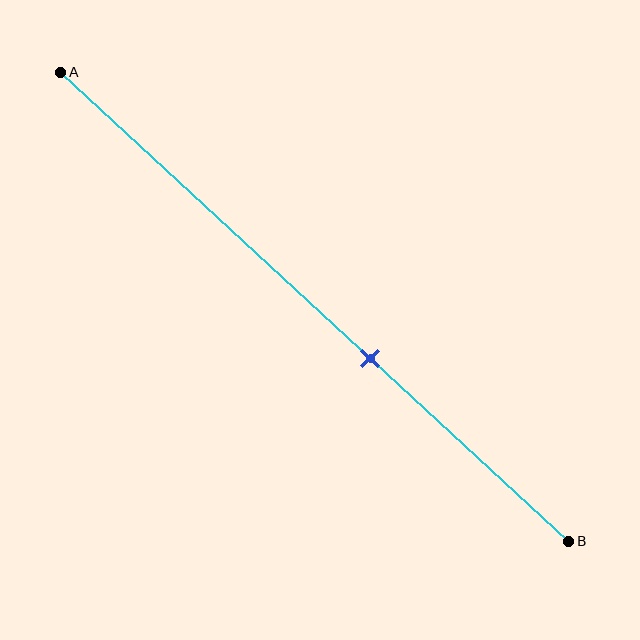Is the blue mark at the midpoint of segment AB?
No, the mark is at about 60% from A, not at the 50% midpoint.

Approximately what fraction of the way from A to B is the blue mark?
The blue mark is approximately 60% of the way from A to B.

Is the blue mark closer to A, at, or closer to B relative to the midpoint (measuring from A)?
The blue mark is closer to point B than the midpoint of segment AB.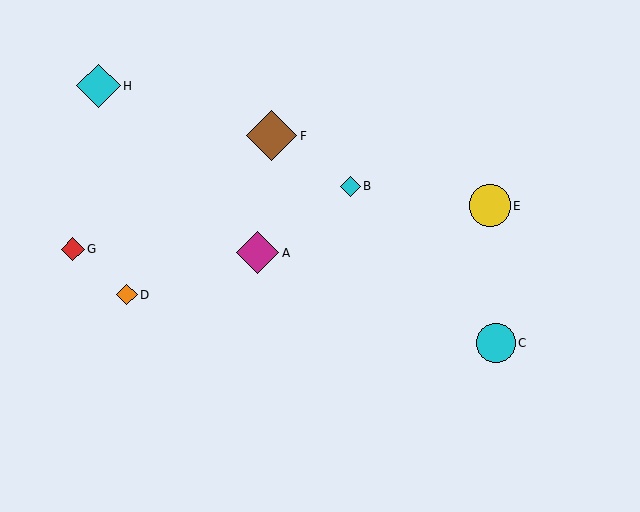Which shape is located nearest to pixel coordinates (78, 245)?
The red diamond (labeled G) at (73, 249) is nearest to that location.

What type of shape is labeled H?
Shape H is a cyan diamond.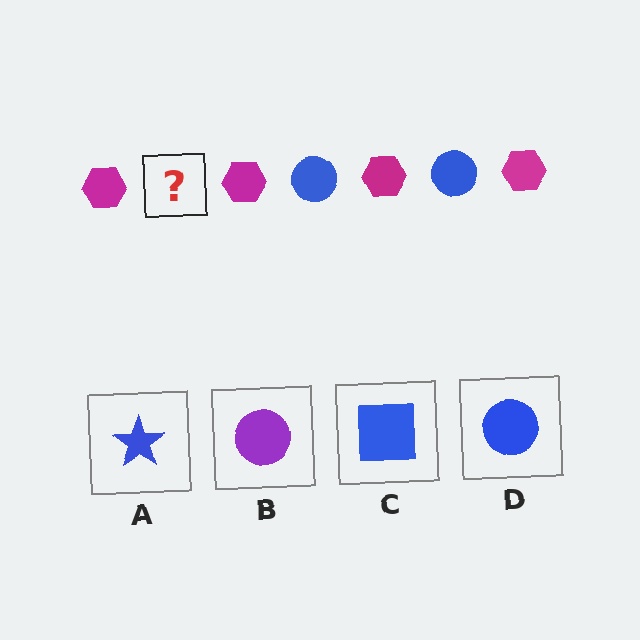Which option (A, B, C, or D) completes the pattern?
D.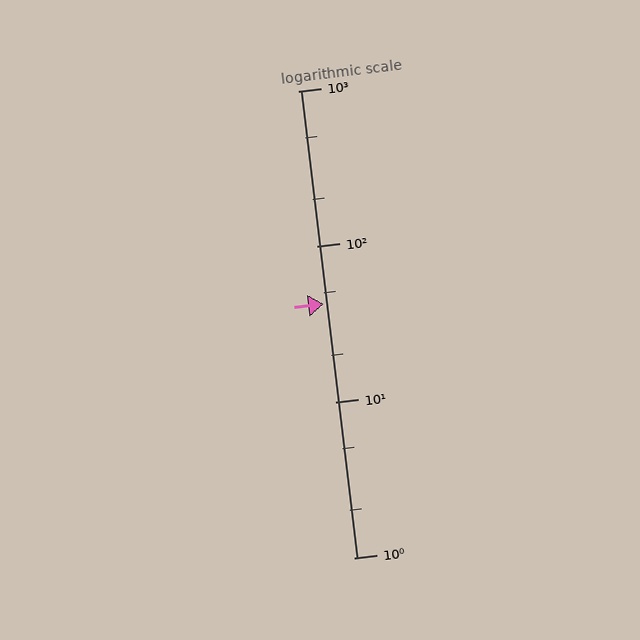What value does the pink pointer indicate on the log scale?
The pointer indicates approximately 43.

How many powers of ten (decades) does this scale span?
The scale spans 3 decades, from 1 to 1000.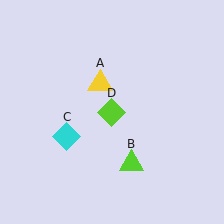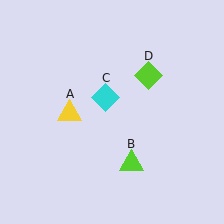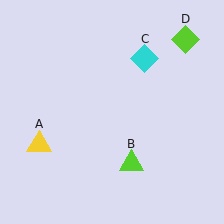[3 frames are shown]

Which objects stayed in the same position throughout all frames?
Lime triangle (object B) remained stationary.